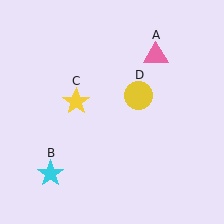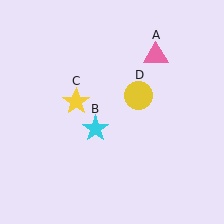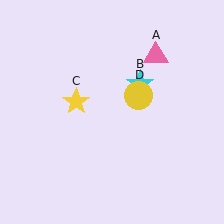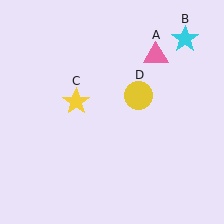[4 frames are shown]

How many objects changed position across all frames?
1 object changed position: cyan star (object B).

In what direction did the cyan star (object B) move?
The cyan star (object B) moved up and to the right.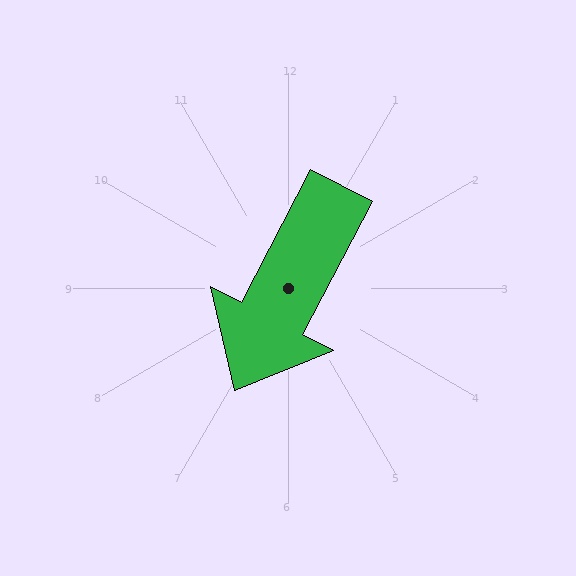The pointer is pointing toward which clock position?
Roughly 7 o'clock.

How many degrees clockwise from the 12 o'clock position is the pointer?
Approximately 208 degrees.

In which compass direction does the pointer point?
Southwest.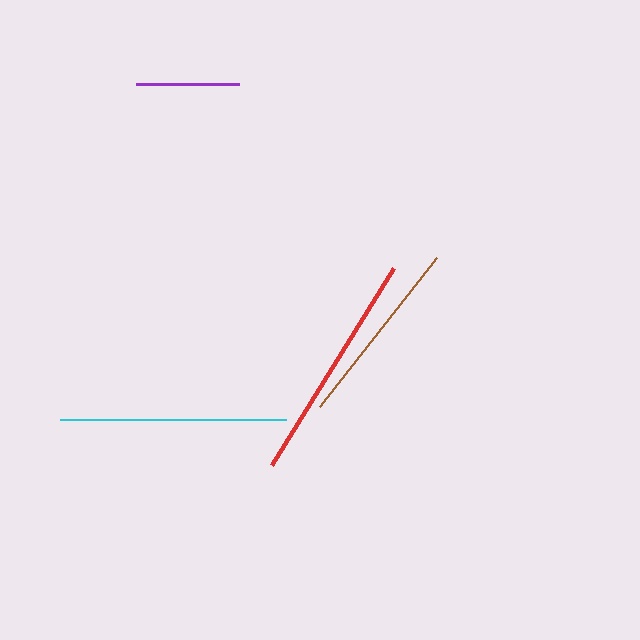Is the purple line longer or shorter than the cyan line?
The cyan line is longer than the purple line.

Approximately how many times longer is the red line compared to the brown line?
The red line is approximately 1.2 times the length of the brown line.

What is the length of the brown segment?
The brown segment is approximately 189 pixels long.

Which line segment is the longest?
The red line is the longest at approximately 232 pixels.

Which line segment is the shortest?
The purple line is the shortest at approximately 104 pixels.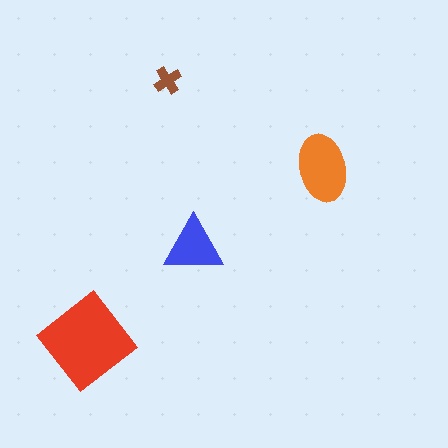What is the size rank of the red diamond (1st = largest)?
1st.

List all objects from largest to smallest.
The red diamond, the orange ellipse, the blue triangle, the brown cross.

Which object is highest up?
The brown cross is topmost.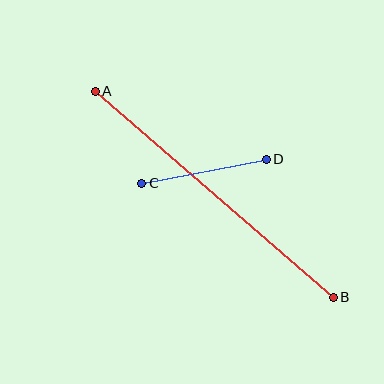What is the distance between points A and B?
The distance is approximately 315 pixels.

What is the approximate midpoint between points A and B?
The midpoint is at approximately (214, 194) pixels.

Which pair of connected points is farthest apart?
Points A and B are farthest apart.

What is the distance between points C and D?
The distance is approximately 127 pixels.